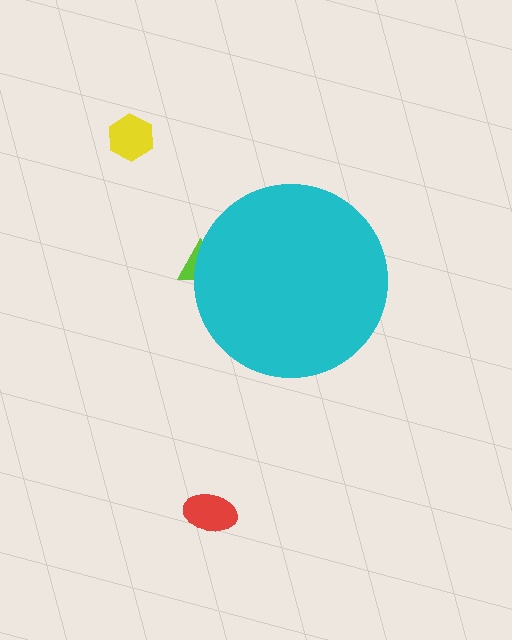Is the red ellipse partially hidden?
No, the red ellipse is fully visible.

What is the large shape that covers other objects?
A cyan circle.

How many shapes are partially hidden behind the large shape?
1 shape is partially hidden.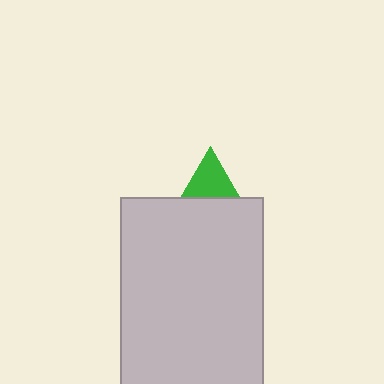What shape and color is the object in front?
The object in front is a light gray rectangle.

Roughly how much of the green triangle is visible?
A small part of it is visible (roughly 33%).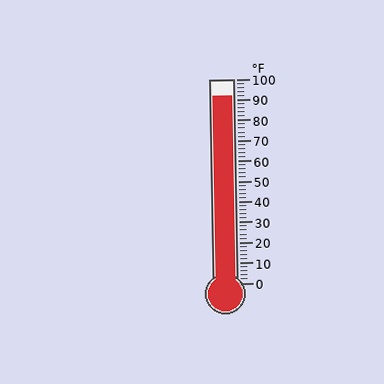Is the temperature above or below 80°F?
The temperature is above 80°F.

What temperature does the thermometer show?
The thermometer shows approximately 92°F.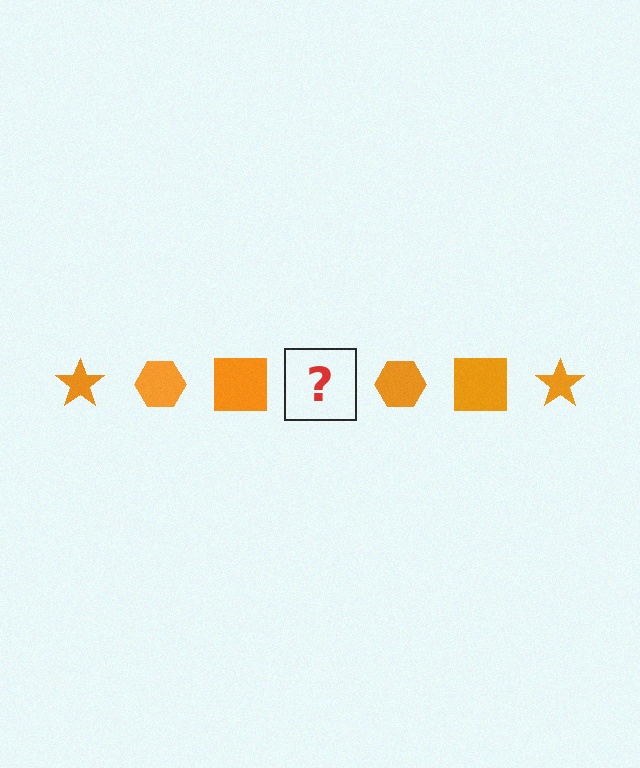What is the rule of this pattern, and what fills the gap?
The rule is that the pattern cycles through star, hexagon, square shapes in orange. The gap should be filled with an orange star.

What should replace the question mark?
The question mark should be replaced with an orange star.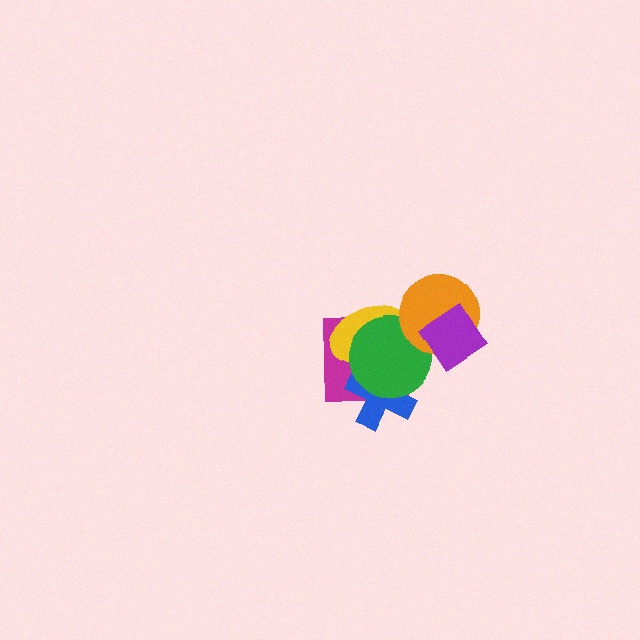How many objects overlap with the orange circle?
2 objects overlap with the orange circle.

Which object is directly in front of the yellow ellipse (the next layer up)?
The blue cross is directly in front of the yellow ellipse.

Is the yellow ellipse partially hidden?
Yes, it is partially covered by another shape.